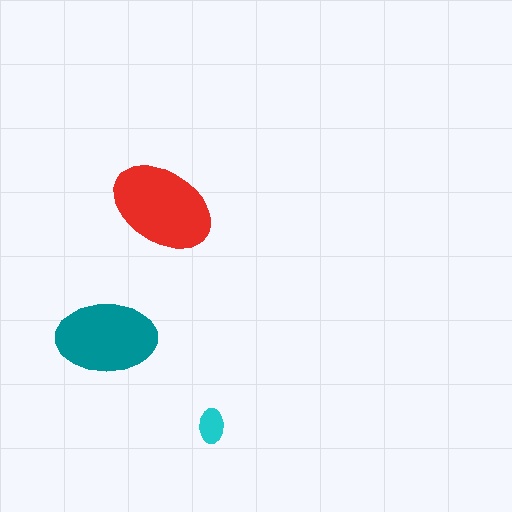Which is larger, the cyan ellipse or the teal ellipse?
The teal one.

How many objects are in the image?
There are 3 objects in the image.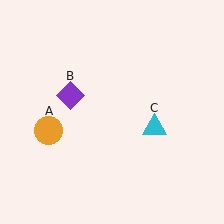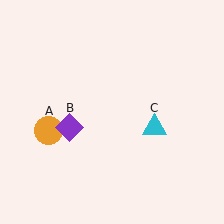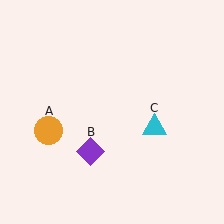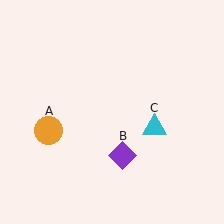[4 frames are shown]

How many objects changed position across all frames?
1 object changed position: purple diamond (object B).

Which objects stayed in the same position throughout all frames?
Orange circle (object A) and cyan triangle (object C) remained stationary.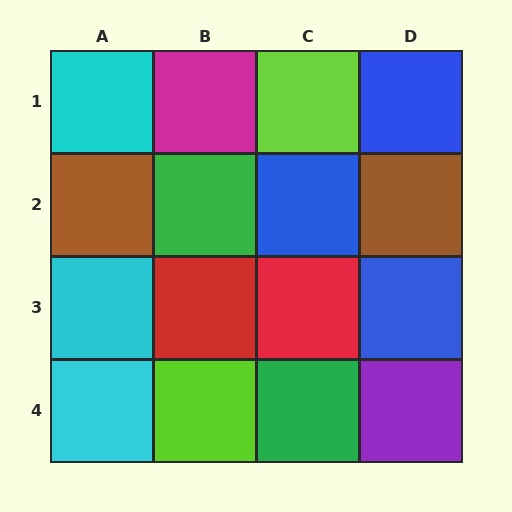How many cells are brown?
2 cells are brown.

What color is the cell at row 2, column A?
Brown.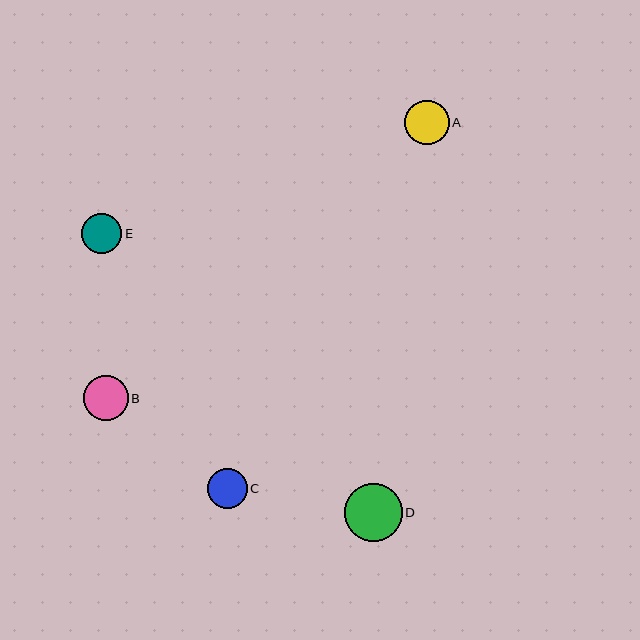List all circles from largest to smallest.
From largest to smallest: D, B, A, E, C.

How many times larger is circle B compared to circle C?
Circle B is approximately 1.1 times the size of circle C.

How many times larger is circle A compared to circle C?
Circle A is approximately 1.1 times the size of circle C.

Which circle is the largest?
Circle D is the largest with a size of approximately 58 pixels.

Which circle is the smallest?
Circle C is the smallest with a size of approximately 40 pixels.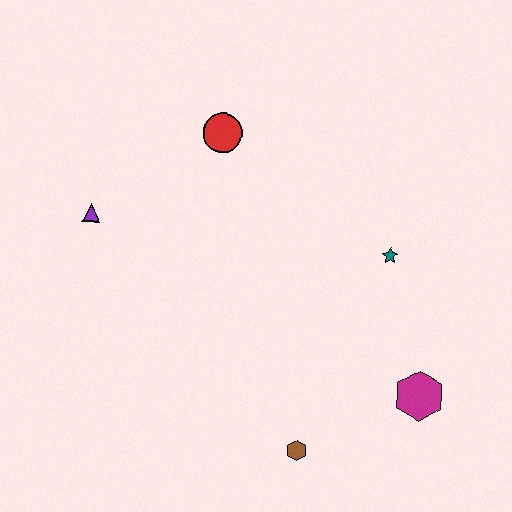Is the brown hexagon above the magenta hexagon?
No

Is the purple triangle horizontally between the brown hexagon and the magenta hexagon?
No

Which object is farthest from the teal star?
The purple triangle is farthest from the teal star.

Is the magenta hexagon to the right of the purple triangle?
Yes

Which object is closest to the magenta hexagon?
The brown hexagon is closest to the magenta hexagon.